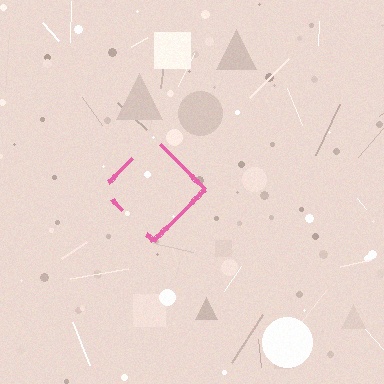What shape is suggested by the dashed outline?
The dashed outline suggests a diamond.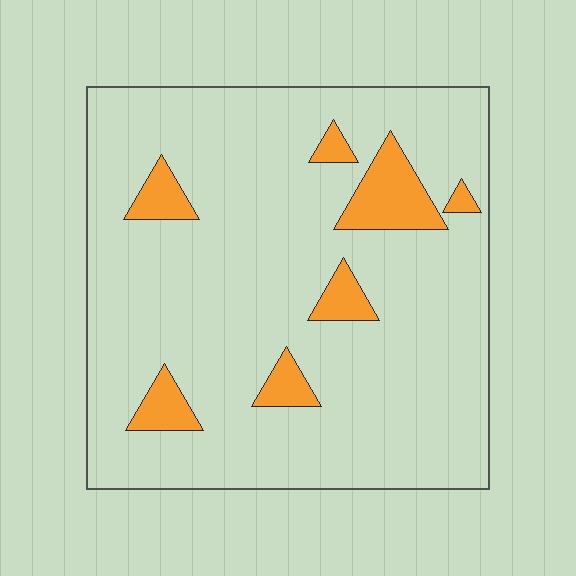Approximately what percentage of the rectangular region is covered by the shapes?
Approximately 10%.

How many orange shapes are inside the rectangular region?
7.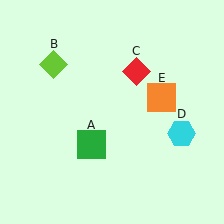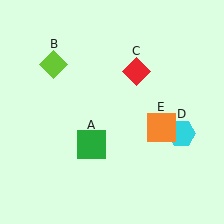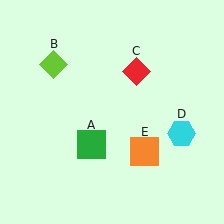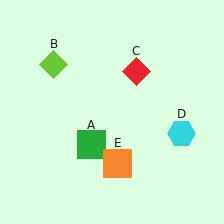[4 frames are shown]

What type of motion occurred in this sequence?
The orange square (object E) rotated clockwise around the center of the scene.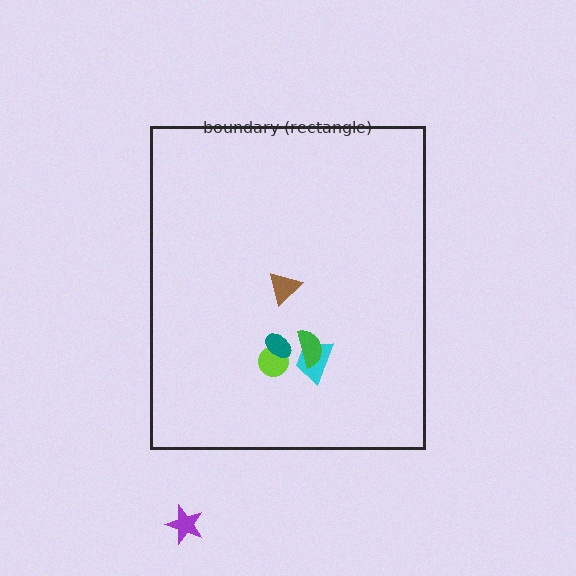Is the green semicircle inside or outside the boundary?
Inside.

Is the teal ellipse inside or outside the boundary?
Inside.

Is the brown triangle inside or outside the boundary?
Inside.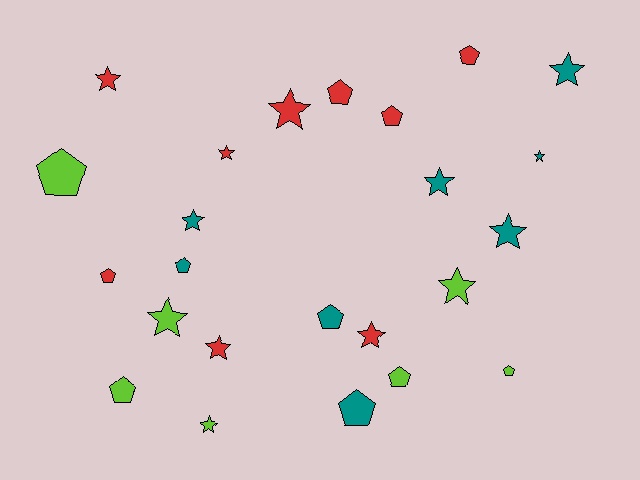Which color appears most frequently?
Red, with 9 objects.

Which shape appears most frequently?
Star, with 13 objects.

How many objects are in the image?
There are 24 objects.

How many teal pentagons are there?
There are 3 teal pentagons.